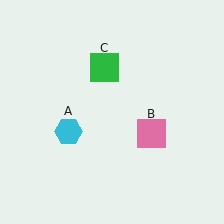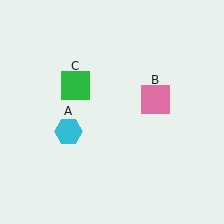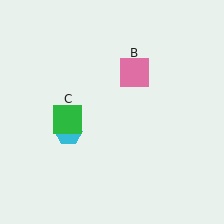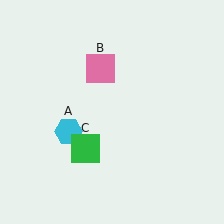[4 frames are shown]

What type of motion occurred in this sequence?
The pink square (object B), green square (object C) rotated counterclockwise around the center of the scene.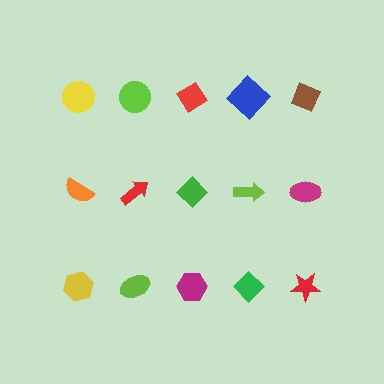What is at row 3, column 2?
A lime ellipse.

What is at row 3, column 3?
A magenta hexagon.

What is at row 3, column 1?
A yellow hexagon.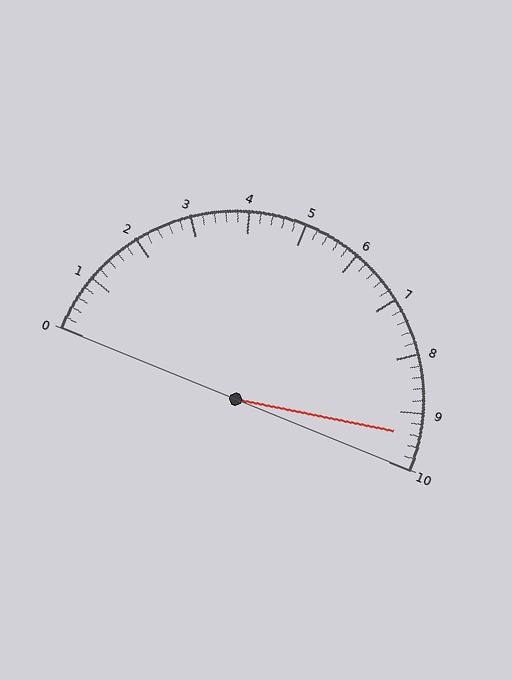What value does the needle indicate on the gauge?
The needle indicates approximately 9.4.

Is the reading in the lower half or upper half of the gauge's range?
The reading is in the upper half of the range (0 to 10).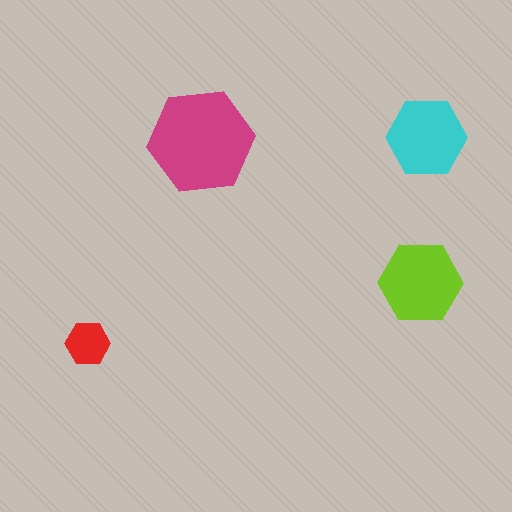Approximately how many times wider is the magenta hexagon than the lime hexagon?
About 1.5 times wider.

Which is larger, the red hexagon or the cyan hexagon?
The cyan one.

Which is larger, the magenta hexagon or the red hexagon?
The magenta one.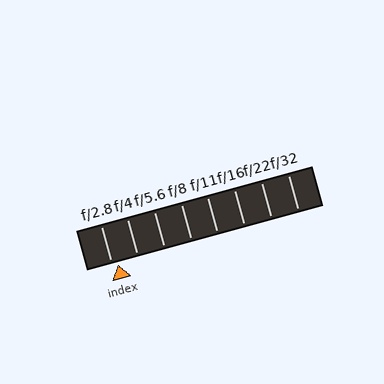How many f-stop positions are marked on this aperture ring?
There are 8 f-stop positions marked.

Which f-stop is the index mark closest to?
The index mark is closest to f/2.8.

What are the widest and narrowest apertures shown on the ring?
The widest aperture shown is f/2.8 and the narrowest is f/32.